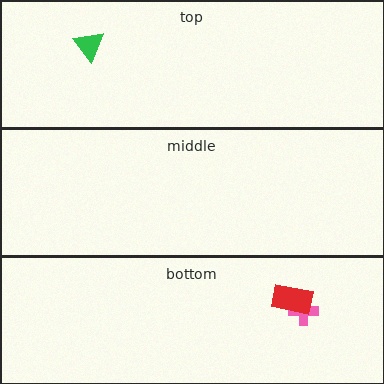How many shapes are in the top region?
1.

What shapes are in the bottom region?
The pink cross, the red rectangle.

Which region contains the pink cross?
The bottom region.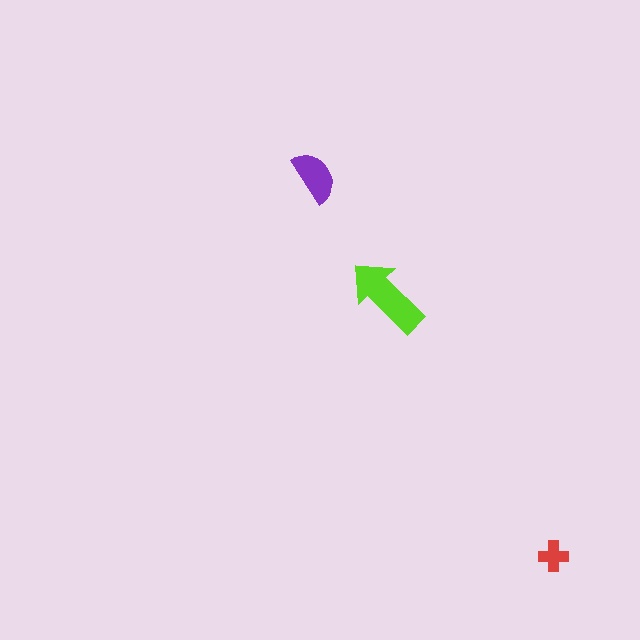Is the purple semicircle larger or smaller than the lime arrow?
Smaller.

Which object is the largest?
The lime arrow.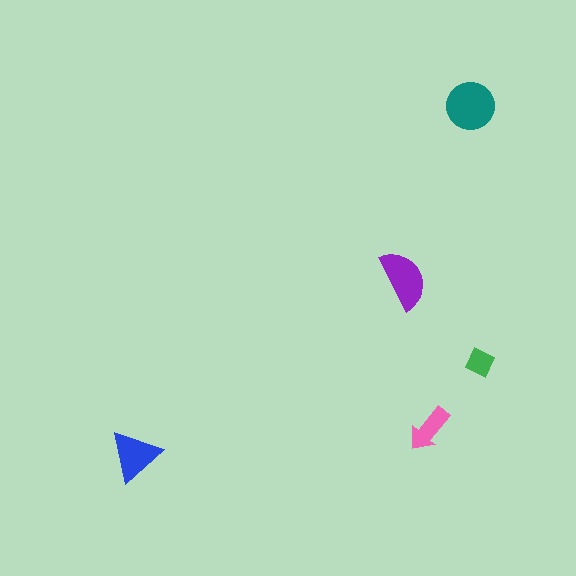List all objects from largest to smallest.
The teal circle, the purple semicircle, the blue triangle, the pink arrow, the green diamond.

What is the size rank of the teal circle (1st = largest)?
1st.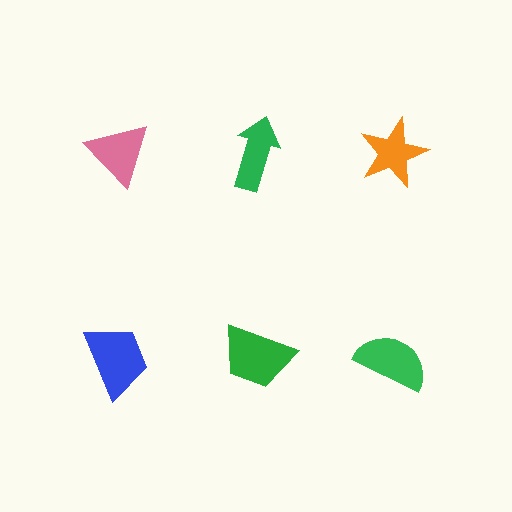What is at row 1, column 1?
A pink triangle.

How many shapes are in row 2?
3 shapes.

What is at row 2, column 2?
A green trapezoid.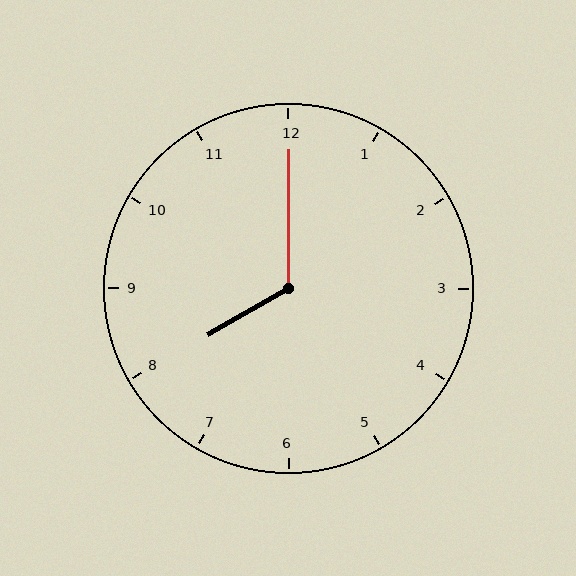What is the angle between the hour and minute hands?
Approximately 120 degrees.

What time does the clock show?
8:00.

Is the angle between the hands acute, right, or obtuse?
It is obtuse.